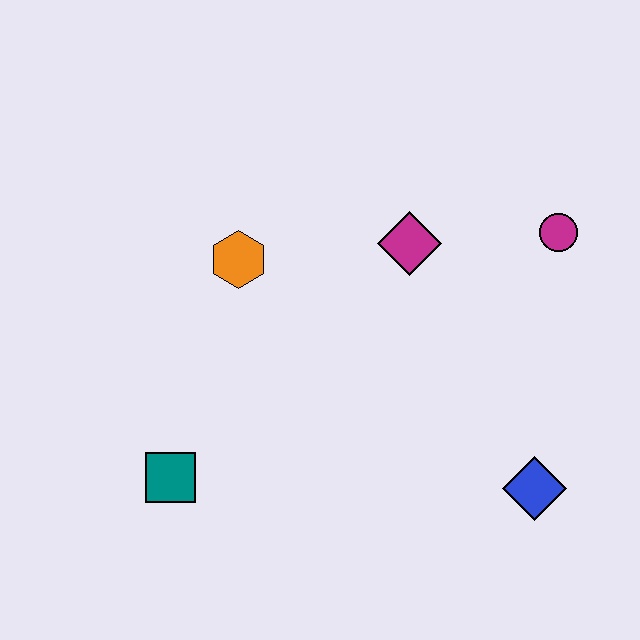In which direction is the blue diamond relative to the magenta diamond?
The blue diamond is below the magenta diamond.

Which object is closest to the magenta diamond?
The magenta circle is closest to the magenta diamond.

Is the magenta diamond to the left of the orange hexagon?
No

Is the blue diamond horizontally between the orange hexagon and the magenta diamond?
No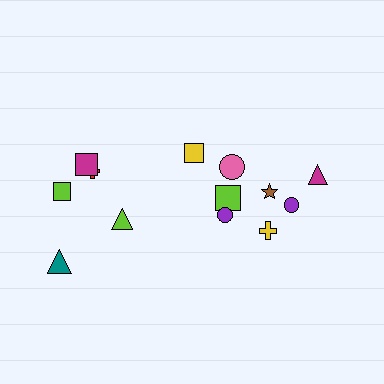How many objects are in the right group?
There are 8 objects.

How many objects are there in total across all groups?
There are 13 objects.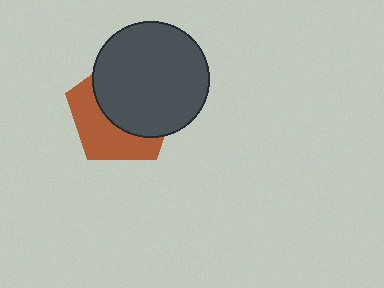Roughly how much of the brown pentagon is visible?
A small part of it is visible (roughly 42%).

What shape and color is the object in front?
The object in front is a dark gray circle.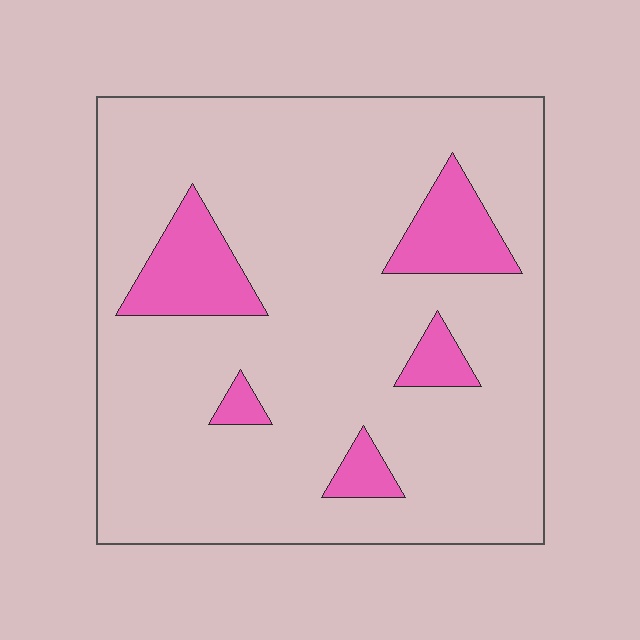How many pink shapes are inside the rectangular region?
5.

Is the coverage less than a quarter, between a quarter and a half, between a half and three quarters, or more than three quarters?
Less than a quarter.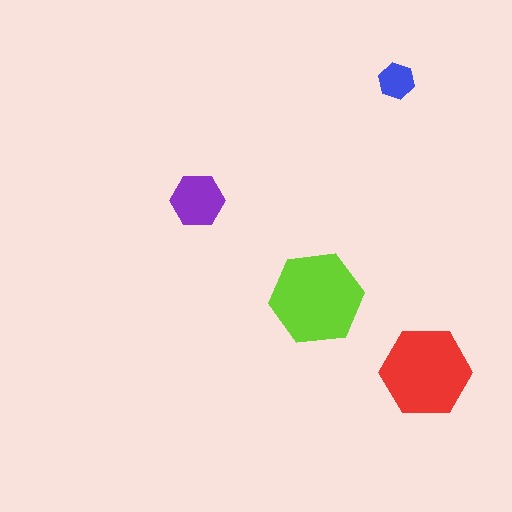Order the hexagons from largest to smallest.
the lime one, the red one, the purple one, the blue one.